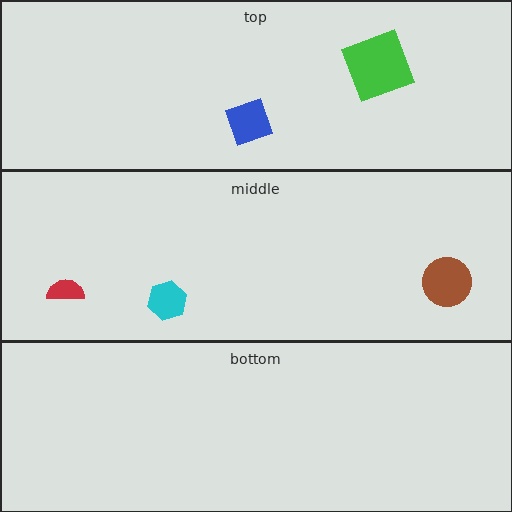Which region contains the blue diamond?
The top region.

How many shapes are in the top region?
2.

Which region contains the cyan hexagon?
The middle region.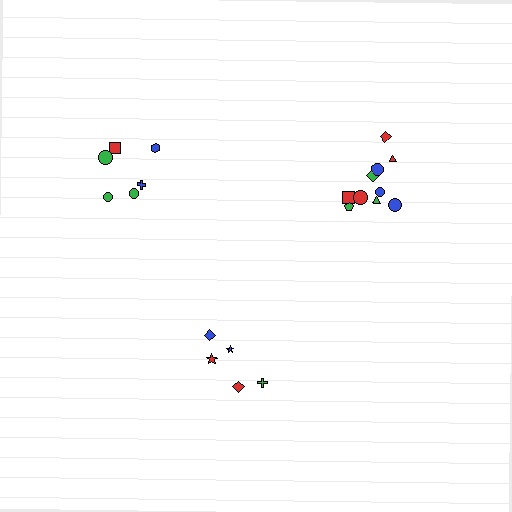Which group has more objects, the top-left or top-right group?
The top-right group.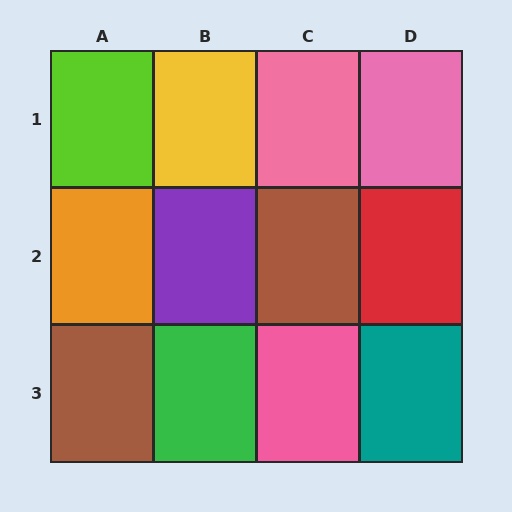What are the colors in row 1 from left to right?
Lime, yellow, pink, pink.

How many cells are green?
1 cell is green.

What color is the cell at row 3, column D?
Teal.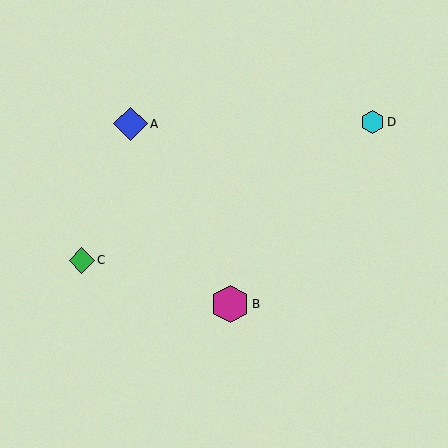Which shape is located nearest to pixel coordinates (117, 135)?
The blue diamond (labeled A) at (131, 124) is nearest to that location.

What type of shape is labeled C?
Shape C is a green diamond.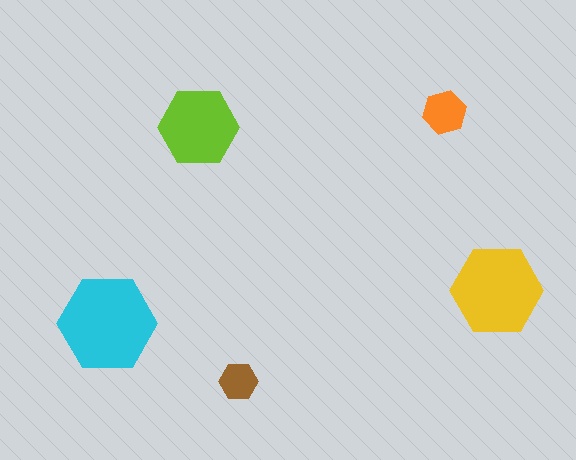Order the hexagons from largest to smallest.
the cyan one, the yellow one, the lime one, the orange one, the brown one.